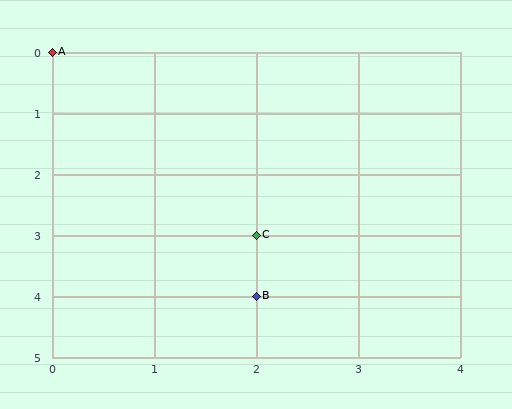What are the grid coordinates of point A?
Point A is at grid coordinates (0, 0).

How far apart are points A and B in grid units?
Points A and B are 2 columns and 4 rows apart (about 4.5 grid units diagonally).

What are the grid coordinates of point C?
Point C is at grid coordinates (2, 3).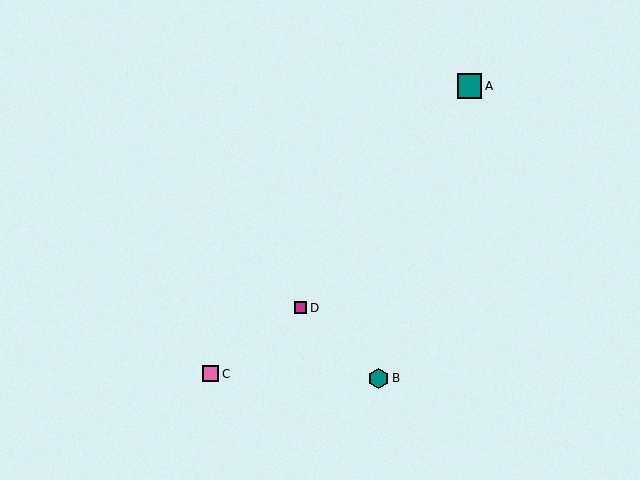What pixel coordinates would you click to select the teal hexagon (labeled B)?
Click at (379, 378) to select the teal hexagon B.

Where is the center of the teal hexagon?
The center of the teal hexagon is at (379, 378).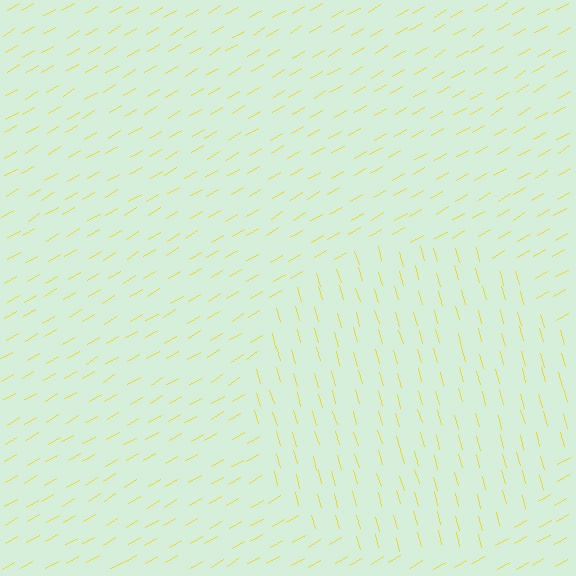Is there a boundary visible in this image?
Yes, there is a texture boundary formed by a change in line orientation.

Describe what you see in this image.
The image is filled with small yellow line segments. A circle region in the image has lines oriented differently from the surrounding lines, creating a visible texture boundary.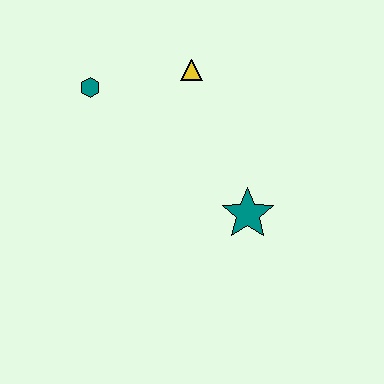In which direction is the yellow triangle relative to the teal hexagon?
The yellow triangle is to the right of the teal hexagon.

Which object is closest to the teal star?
The yellow triangle is closest to the teal star.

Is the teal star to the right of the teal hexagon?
Yes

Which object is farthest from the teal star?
The teal hexagon is farthest from the teal star.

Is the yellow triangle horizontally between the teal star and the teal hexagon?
Yes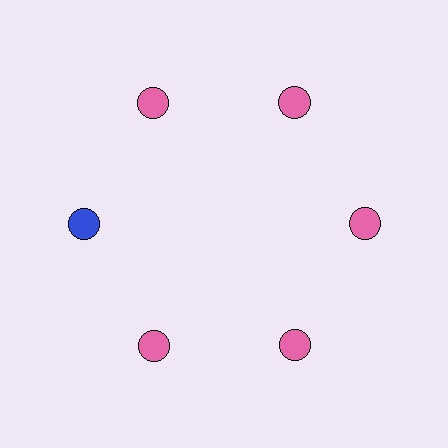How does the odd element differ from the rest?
It has a different color: blue instead of pink.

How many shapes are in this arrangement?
There are 6 shapes arranged in a ring pattern.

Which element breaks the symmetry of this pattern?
The blue circle at roughly the 9 o'clock position breaks the symmetry. All other shapes are pink circles.